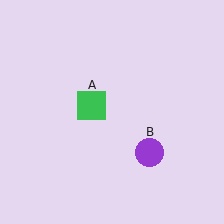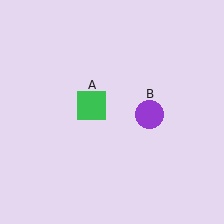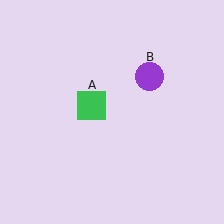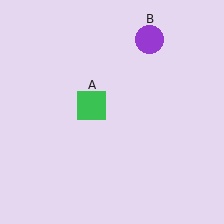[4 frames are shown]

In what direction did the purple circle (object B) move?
The purple circle (object B) moved up.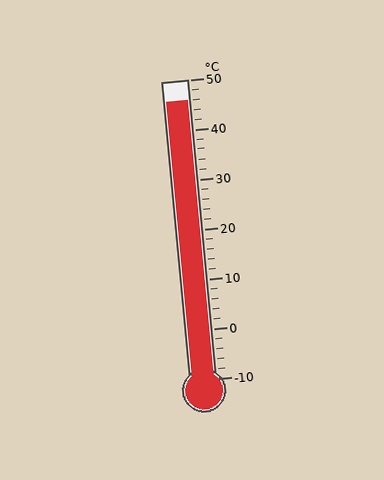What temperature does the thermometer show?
The thermometer shows approximately 46°C.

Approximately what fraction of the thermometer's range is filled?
The thermometer is filled to approximately 95% of its range.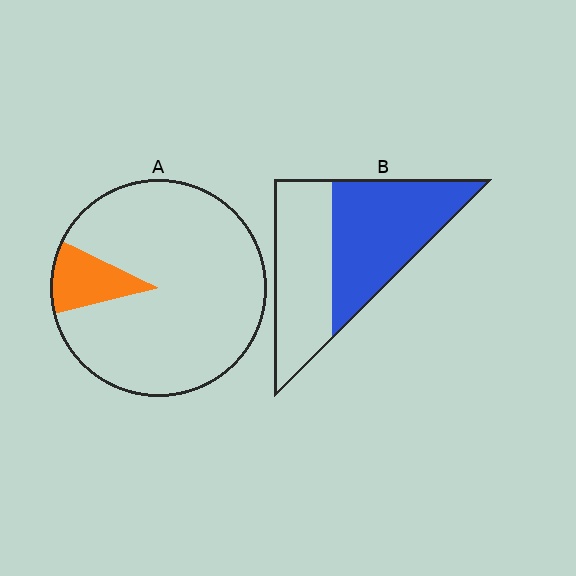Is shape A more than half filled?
No.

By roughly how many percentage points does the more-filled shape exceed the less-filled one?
By roughly 45 percentage points (B over A).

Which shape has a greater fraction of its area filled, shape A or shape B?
Shape B.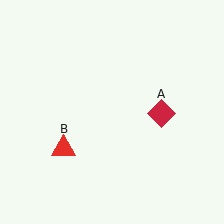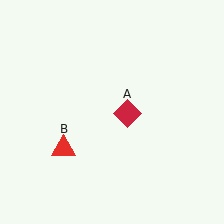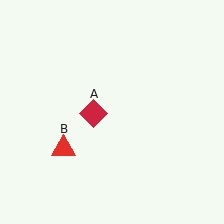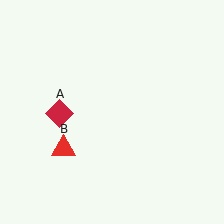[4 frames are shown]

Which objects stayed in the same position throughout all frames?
Red triangle (object B) remained stationary.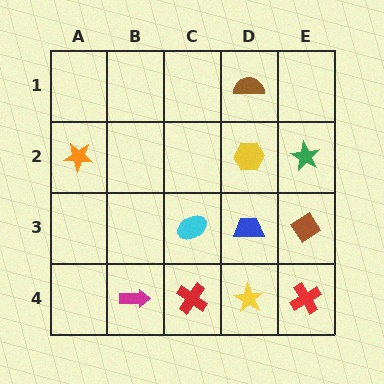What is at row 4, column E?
A red cross.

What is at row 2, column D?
A yellow hexagon.